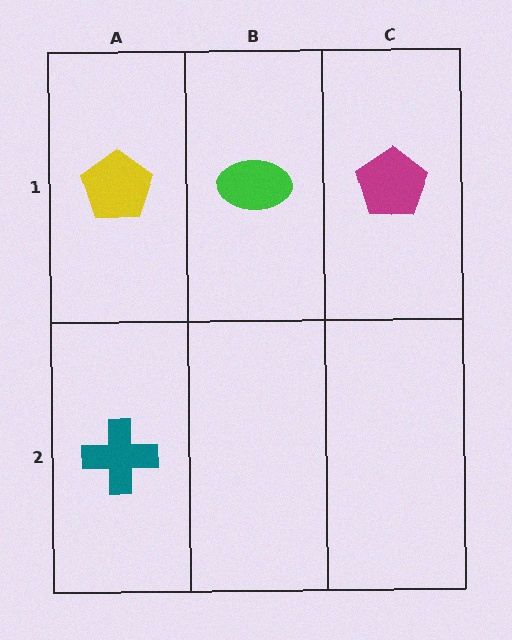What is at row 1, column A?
A yellow pentagon.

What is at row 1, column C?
A magenta pentagon.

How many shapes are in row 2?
1 shape.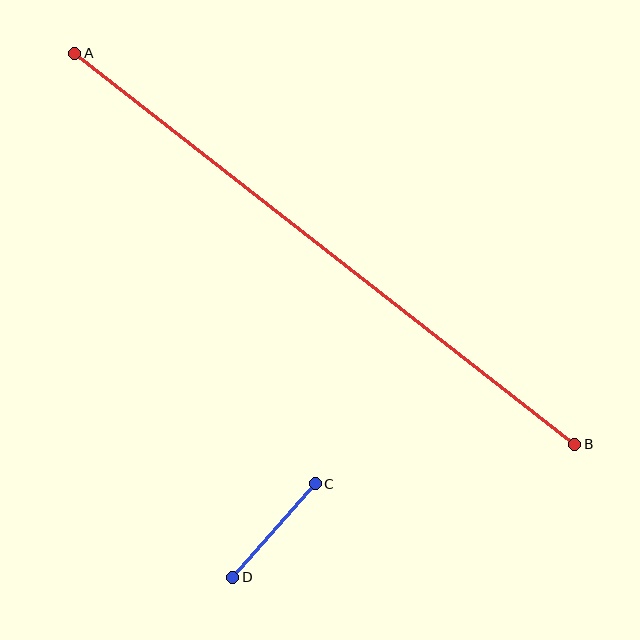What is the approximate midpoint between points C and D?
The midpoint is at approximately (274, 530) pixels.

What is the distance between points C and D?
The distance is approximately 124 pixels.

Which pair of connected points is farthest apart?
Points A and B are farthest apart.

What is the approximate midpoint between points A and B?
The midpoint is at approximately (325, 249) pixels.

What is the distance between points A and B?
The distance is approximately 635 pixels.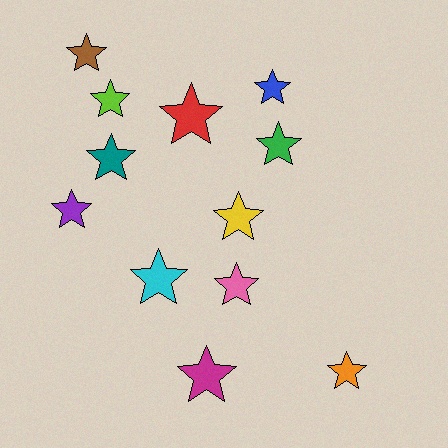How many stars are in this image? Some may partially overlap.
There are 12 stars.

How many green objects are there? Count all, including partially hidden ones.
There is 1 green object.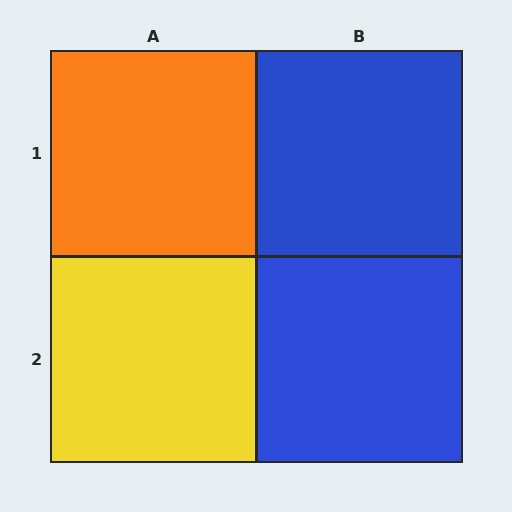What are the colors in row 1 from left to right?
Orange, blue.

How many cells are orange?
1 cell is orange.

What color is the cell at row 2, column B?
Blue.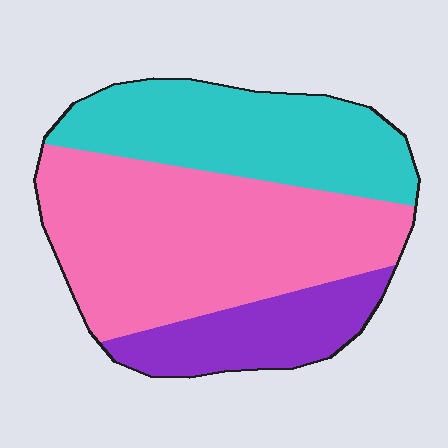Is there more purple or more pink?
Pink.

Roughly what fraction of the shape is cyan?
Cyan takes up between a quarter and a half of the shape.